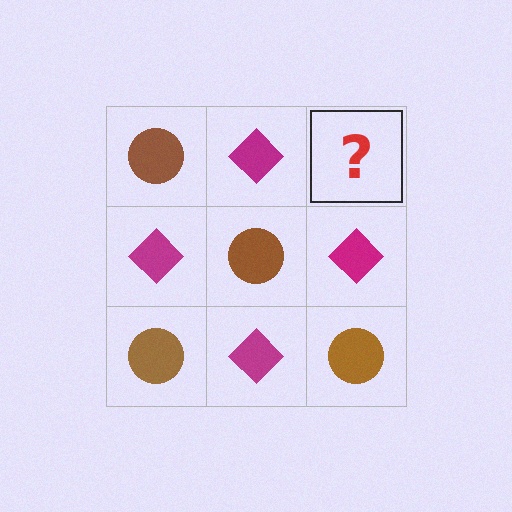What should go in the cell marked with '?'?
The missing cell should contain a brown circle.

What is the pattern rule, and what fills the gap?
The rule is that it alternates brown circle and magenta diamond in a checkerboard pattern. The gap should be filled with a brown circle.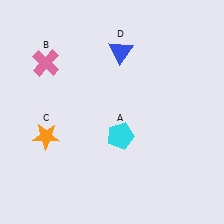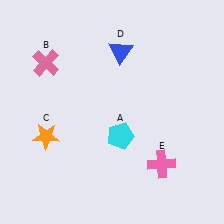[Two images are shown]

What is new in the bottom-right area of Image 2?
A pink cross (E) was added in the bottom-right area of Image 2.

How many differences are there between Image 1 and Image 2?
There is 1 difference between the two images.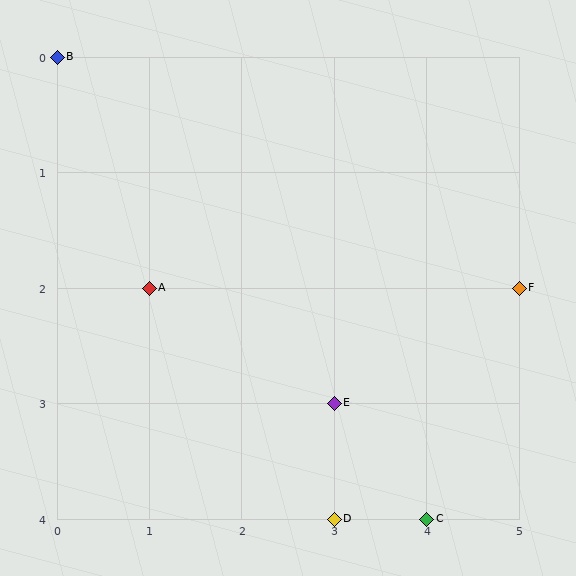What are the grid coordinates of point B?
Point B is at grid coordinates (0, 0).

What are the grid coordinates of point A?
Point A is at grid coordinates (1, 2).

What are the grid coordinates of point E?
Point E is at grid coordinates (3, 3).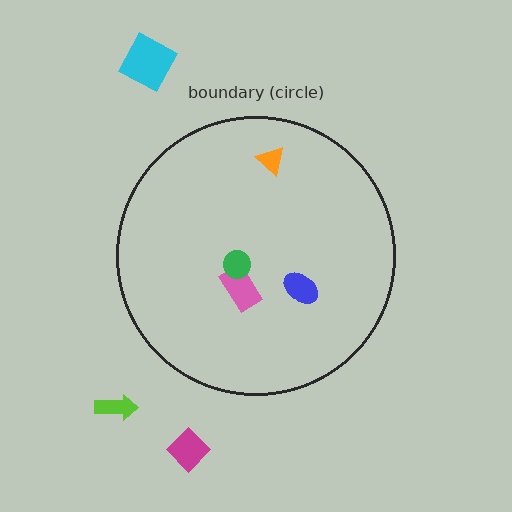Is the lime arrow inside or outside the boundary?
Outside.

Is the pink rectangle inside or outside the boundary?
Inside.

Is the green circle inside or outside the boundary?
Inside.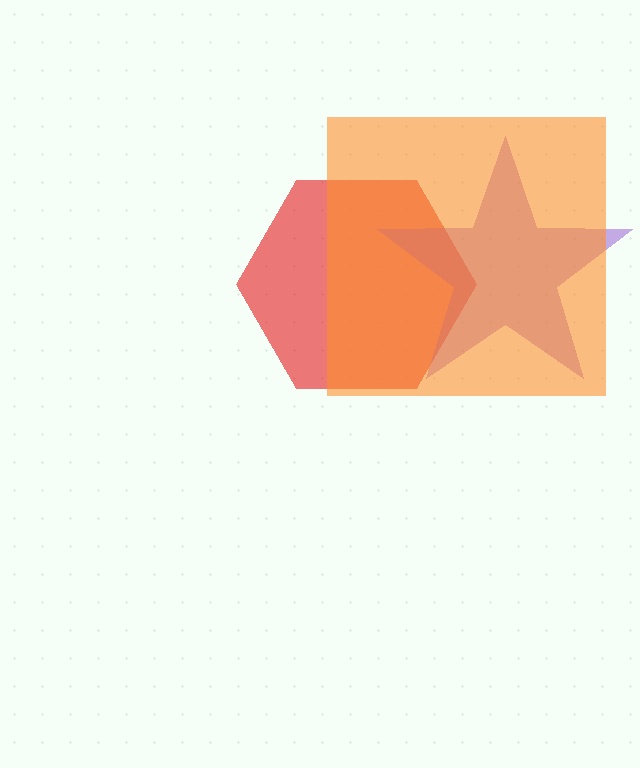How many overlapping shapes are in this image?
There are 3 overlapping shapes in the image.